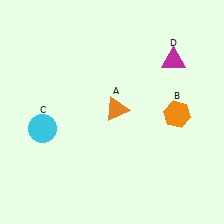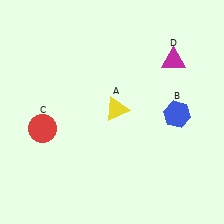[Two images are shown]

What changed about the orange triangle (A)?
In Image 1, A is orange. In Image 2, it changed to yellow.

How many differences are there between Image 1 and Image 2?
There are 3 differences between the two images.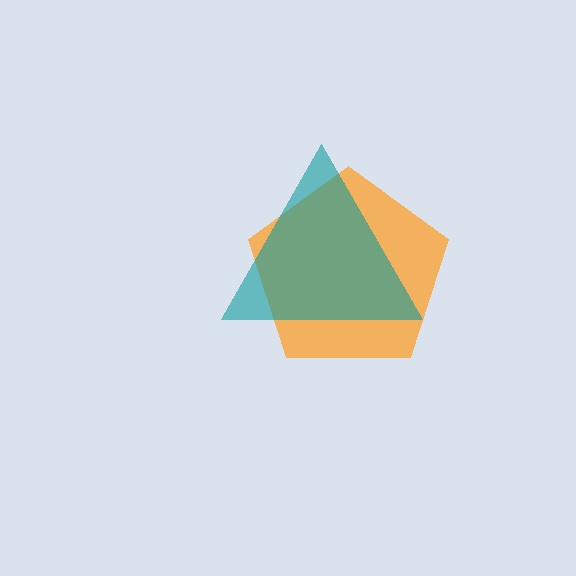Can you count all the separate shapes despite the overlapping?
Yes, there are 2 separate shapes.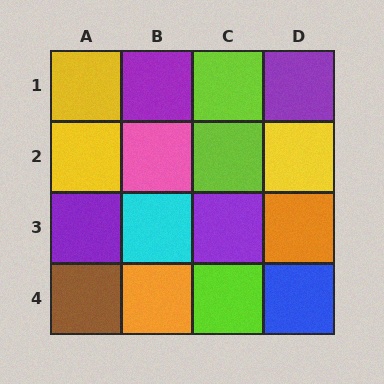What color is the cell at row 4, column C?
Lime.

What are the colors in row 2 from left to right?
Yellow, pink, lime, yellow.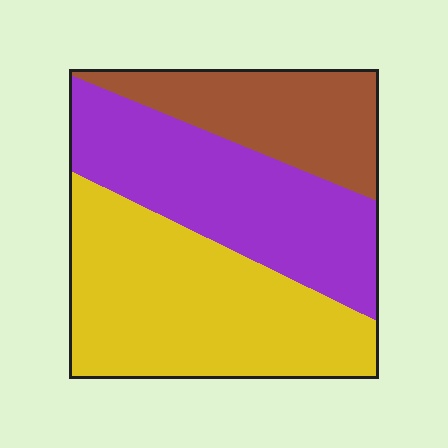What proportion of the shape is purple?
Purple takes up between a quarter and a half of the shape.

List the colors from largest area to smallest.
From largest to smallest: yellow, purple, brown.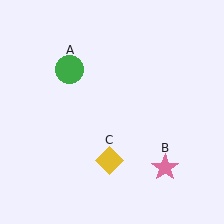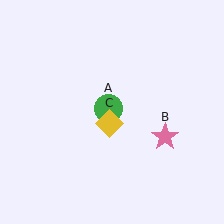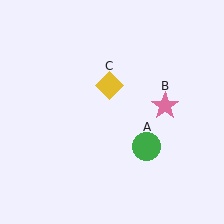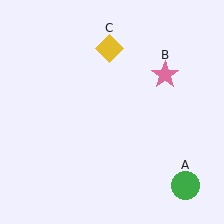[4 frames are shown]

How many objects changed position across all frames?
3 objects changed position: green circle (object A), pink star (object B), yellow diamond (object C).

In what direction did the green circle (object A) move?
The green circle (object A) moved down and to the right.